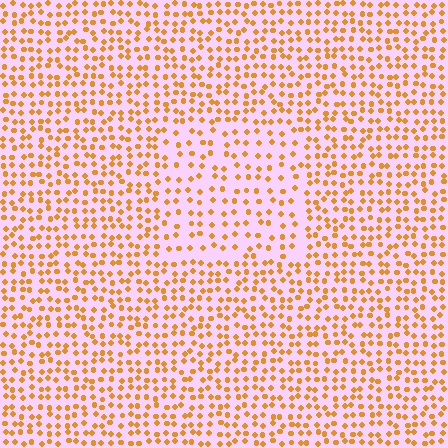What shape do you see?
I see a rectangle.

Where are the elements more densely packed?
The elements are more densely packed outside the rectangle boundary.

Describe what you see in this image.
The image contains small orange elements arranged at two different densities. A rectangle-shaped region is visible where the elements are less densely packed than the surrounding area.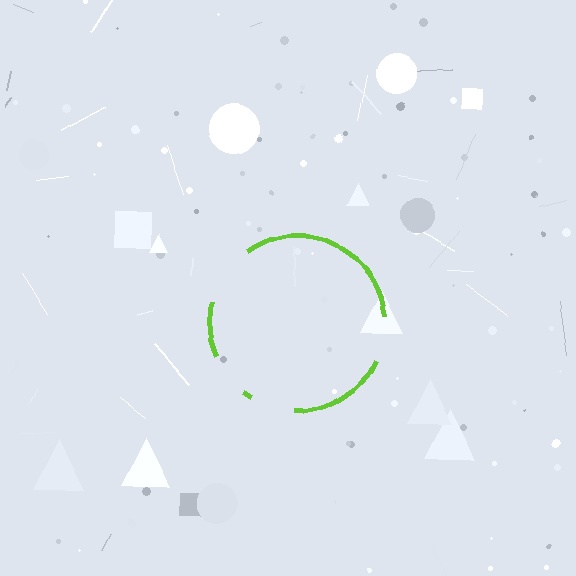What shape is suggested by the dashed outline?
The dashed outline suggests a circle.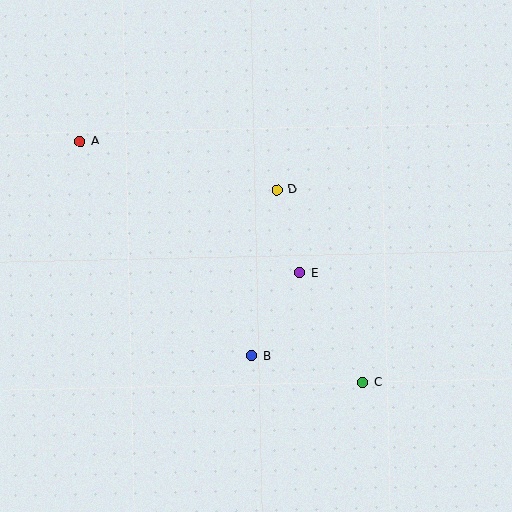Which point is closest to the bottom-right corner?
Point C is closest to the bottom-right corner.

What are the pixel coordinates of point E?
Point E is at (300, 273).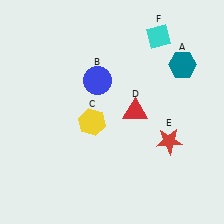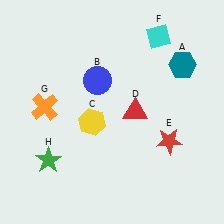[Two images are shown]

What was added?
An orange cross (G), a green star (H) were added in Image 2.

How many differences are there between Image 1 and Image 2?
There are 2 differences between the two images.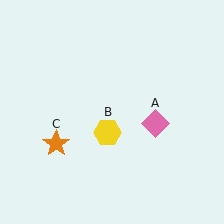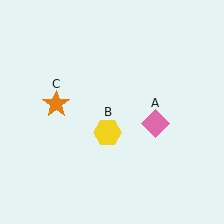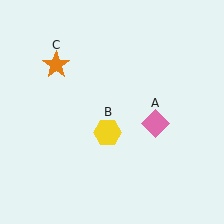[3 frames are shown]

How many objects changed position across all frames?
1 object changed position: orange star (object C).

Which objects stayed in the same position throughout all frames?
Pink diamond (object A) and yellow hexagon (object B) remained stationary.